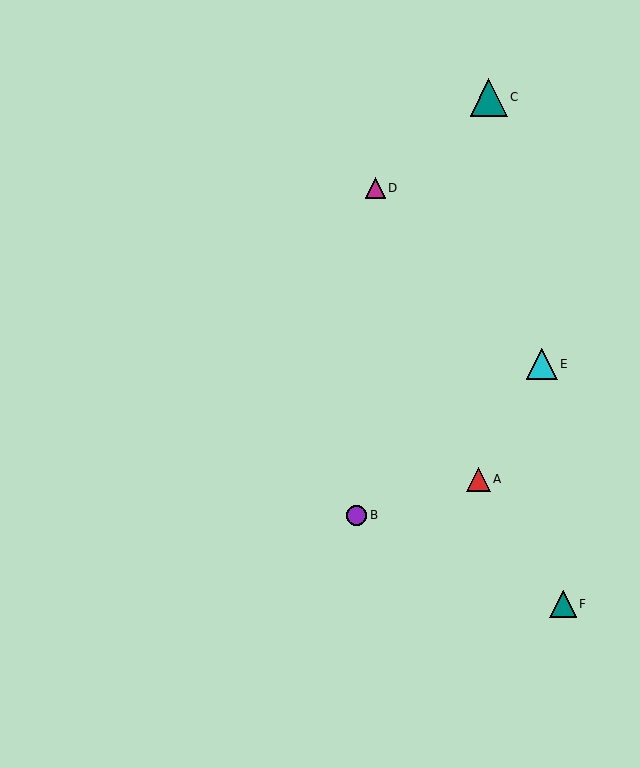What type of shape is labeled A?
Shape A is a red triangle.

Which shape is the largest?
The teal triangle (labeled C) is the largest.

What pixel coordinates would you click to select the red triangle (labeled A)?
Click at (478, 479) to select the red triangle A.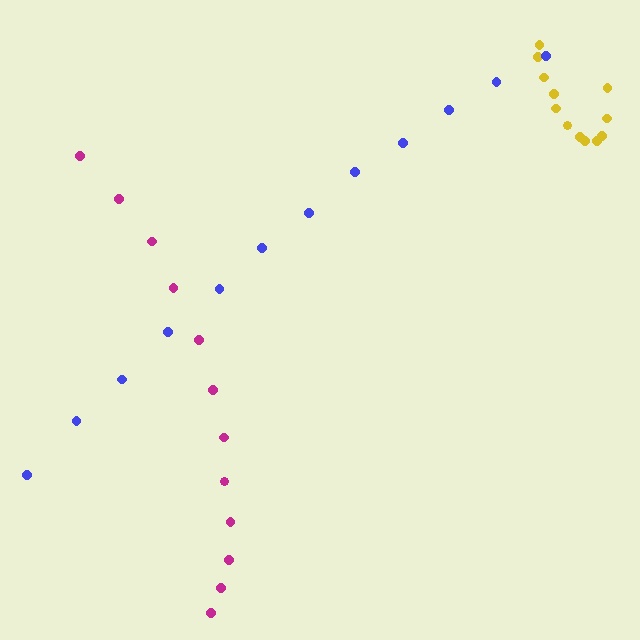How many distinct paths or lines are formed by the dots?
There are 3 distinct paths.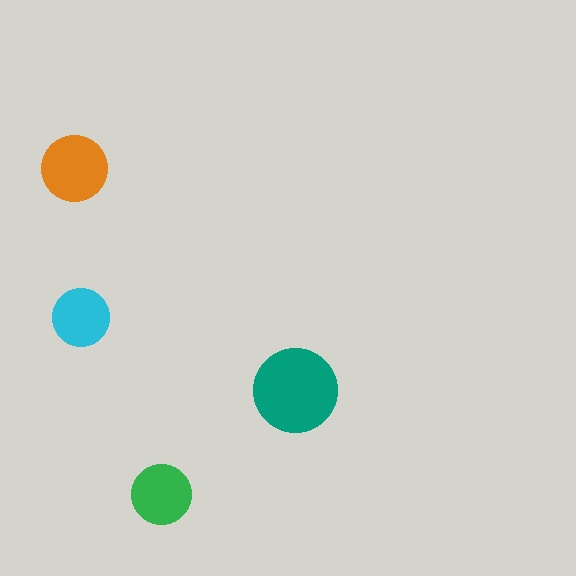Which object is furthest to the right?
The teal circle is rightmost.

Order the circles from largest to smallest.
the teal one, the orange one, the green one, the cyan one.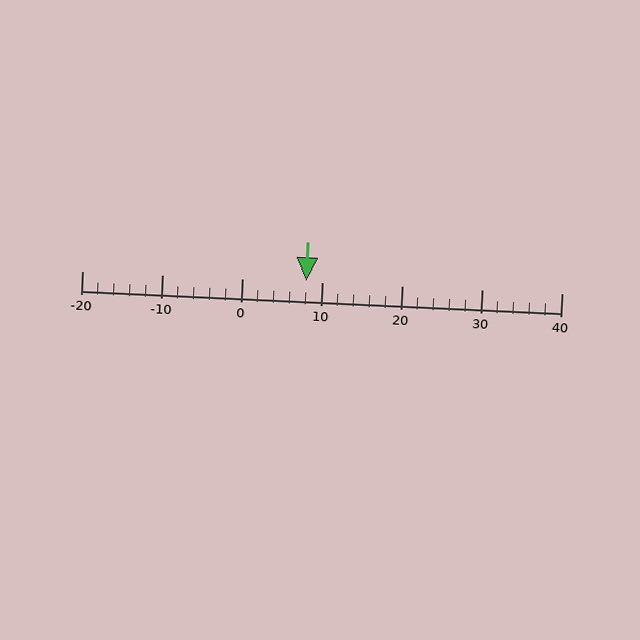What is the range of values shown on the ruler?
The ruler shows values from -20 to 40.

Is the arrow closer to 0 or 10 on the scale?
The arrow is closer to 10.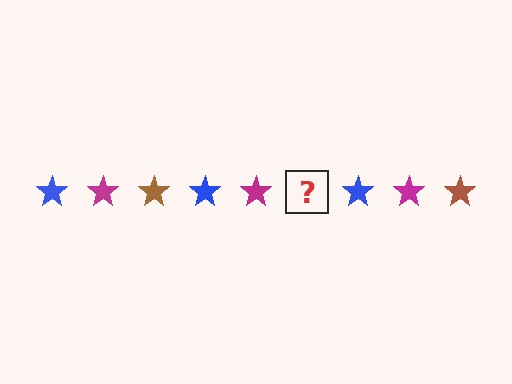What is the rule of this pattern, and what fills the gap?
The rule is that the pattern cycles through blue, magenta, brown stars. The gap should be filled with a brown star.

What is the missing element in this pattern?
The missing element is a brown star.